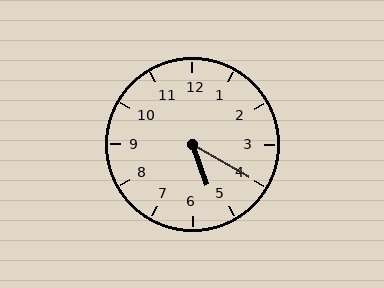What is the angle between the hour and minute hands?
Approximately 40 degrees.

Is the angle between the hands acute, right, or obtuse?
It is acute.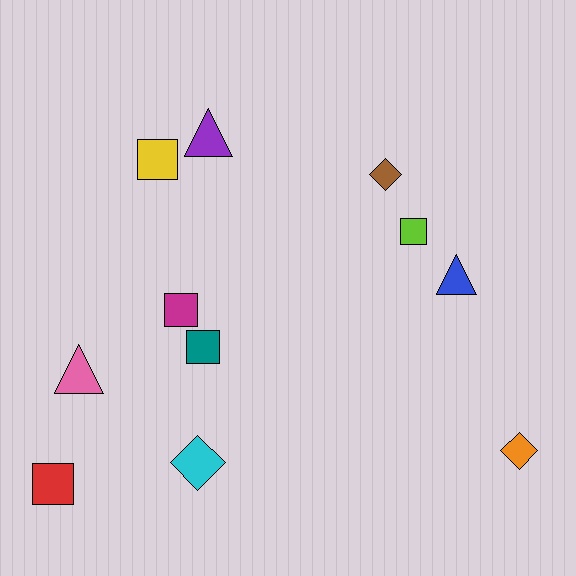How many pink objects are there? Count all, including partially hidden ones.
There is 1 pink object.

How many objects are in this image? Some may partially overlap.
There are 11 objects.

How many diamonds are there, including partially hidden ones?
There are 3 diamonds.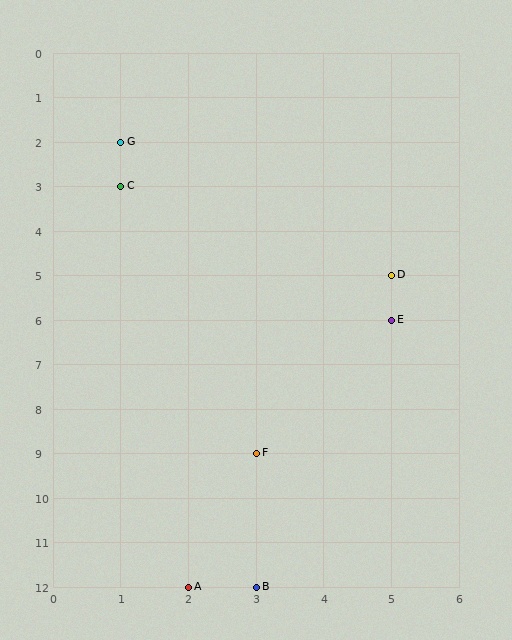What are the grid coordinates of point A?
Point A is at grid coordinates (2, 12).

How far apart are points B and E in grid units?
Points B and E are 2 columns and 6 rows apart (about 6.3 grid units diagonally).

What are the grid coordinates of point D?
Point D is at grid coordinates (5, 5).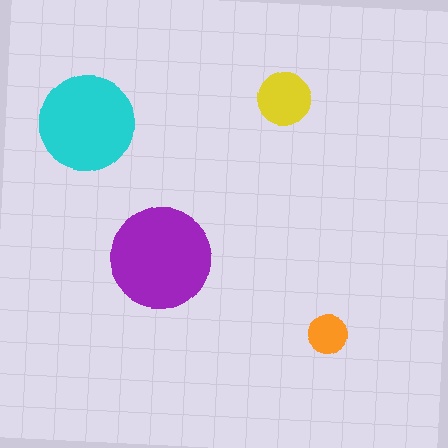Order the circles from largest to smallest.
the purple one, the cyan one, the yellow one, the orange one.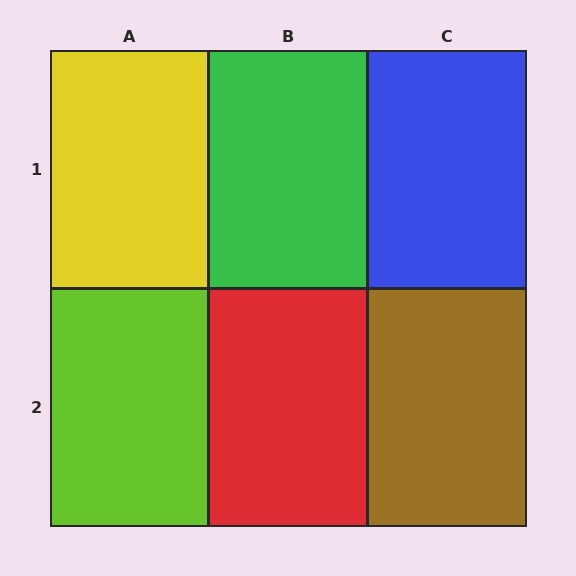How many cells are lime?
1 cell is lime.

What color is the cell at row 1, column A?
Yellow.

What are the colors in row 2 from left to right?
Lime, red, brown.